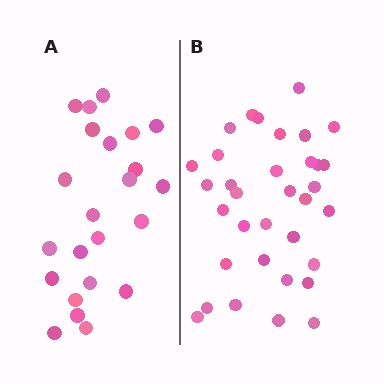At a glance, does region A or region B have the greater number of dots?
Region B (the right region) has more dots.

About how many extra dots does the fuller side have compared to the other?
Region B has roughly 12 or so more dots than region A.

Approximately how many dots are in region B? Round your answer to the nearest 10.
About 30 dots. (The exact count is 34, which rounds to 30.)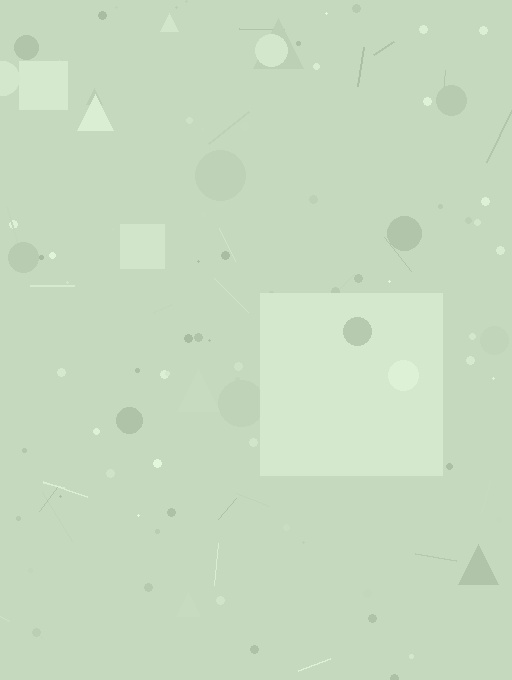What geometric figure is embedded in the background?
A square is embedded in the background.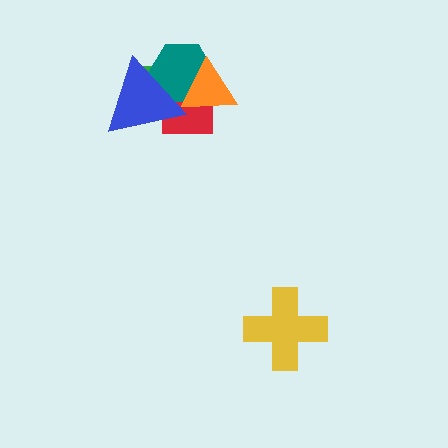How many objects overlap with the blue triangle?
4 objects overlap with the blue triangle.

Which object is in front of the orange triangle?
The blue triangle is in front of the orange triangle.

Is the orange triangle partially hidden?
Yes, it is partially covered by another shape.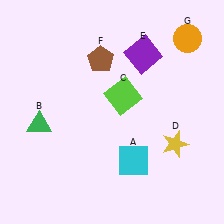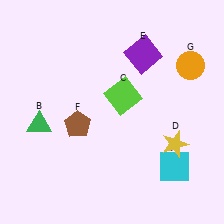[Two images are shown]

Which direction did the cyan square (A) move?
The cyan square (A) moved right.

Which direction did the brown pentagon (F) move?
The brown pentagon (F) moved down.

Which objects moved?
The objects that moved are: the cyan square (A), the brown pentagon (F), the orange circle (G).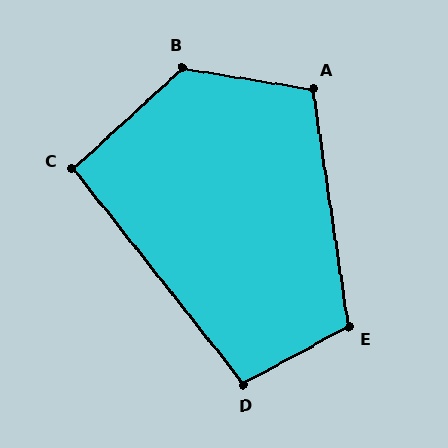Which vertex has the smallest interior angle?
C, at approximately 94 degrees.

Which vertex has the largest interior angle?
B, at approximately 128 degrees.